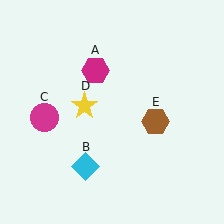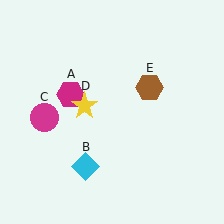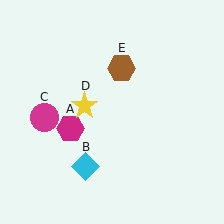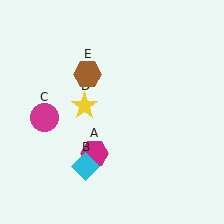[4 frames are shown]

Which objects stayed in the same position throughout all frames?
Cyan diamond (object B) and magenta circle (object C) and yellow star (object D) remained stationary.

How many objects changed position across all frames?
2 objects changed position: magenta hexagon (object A), brown hexagon (object E).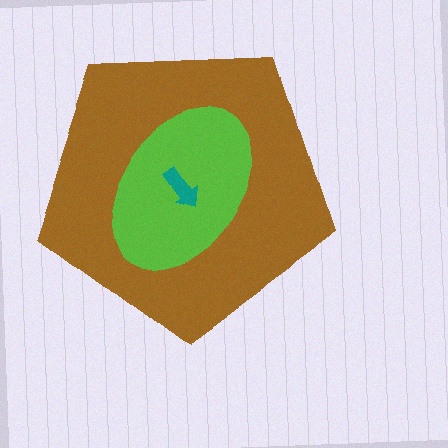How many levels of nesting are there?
3.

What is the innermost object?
The teal arrow.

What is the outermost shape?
The brown pentagon.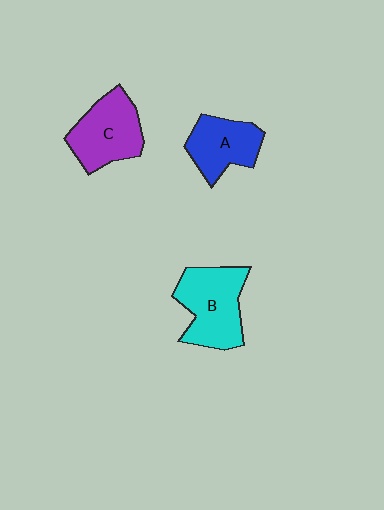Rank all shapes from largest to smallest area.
From largest to smallest: B (cyan), C (purple), A (blue).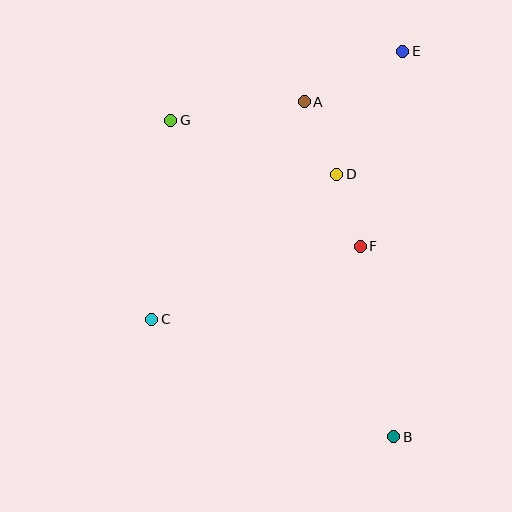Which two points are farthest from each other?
Points B and G are farthest from each other.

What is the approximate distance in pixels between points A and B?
The distance between A and B is approximately 347 pixels.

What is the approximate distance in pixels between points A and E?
The distance between A and E is approximately 111 pixels.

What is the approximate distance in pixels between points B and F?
The distance between B and F is approximately 193 pixels.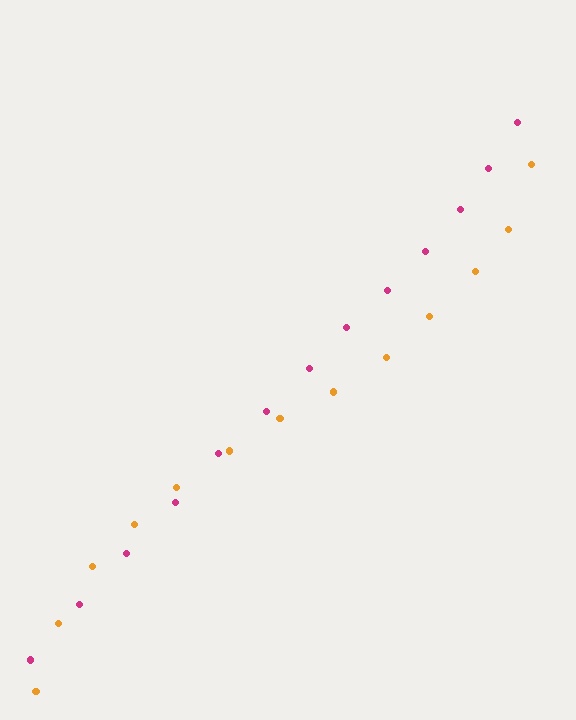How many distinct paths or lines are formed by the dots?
There are 2 distinct paths.